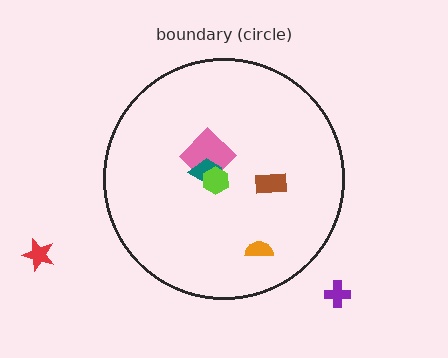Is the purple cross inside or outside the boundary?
Outside.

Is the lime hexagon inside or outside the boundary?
Inside.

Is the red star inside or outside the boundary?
Outside.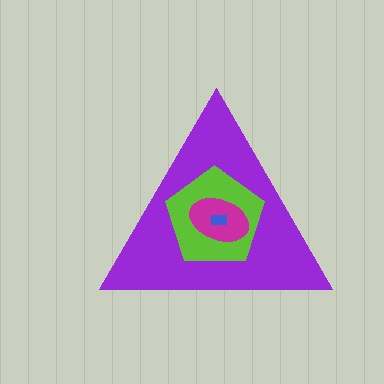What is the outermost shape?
The purple triangle.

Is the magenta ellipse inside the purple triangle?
Yes.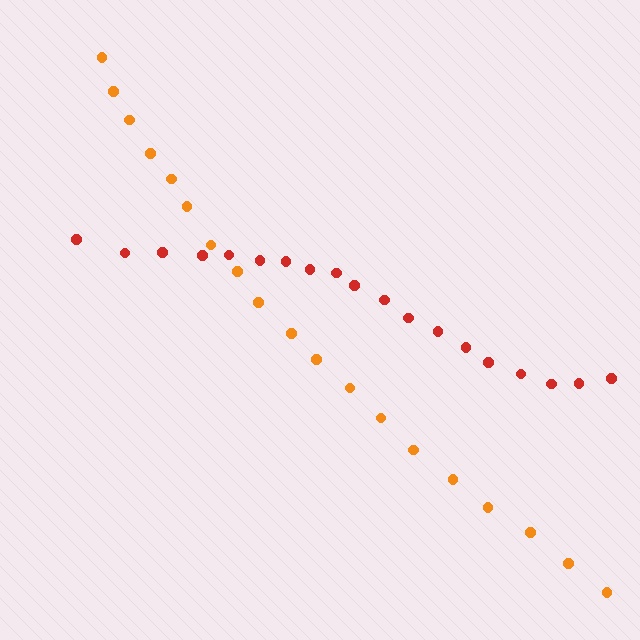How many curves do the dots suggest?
There are 2 distinct paths.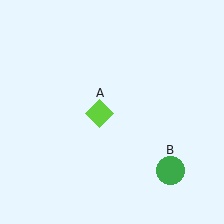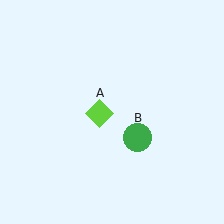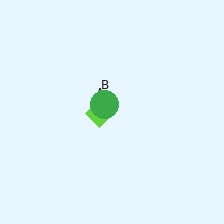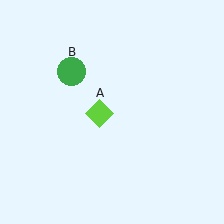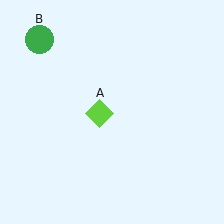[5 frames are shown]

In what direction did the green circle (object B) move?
The green circle (object B) moved up and to the left.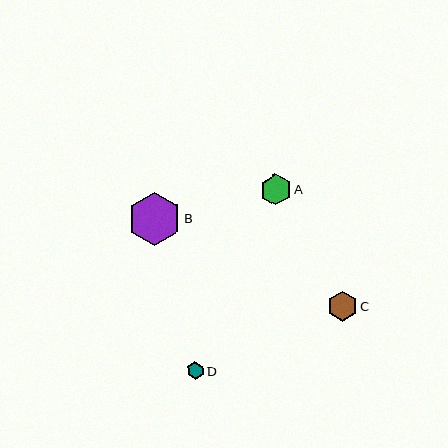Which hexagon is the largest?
Hexagon B is the largest with a size of approximately 52 pixels.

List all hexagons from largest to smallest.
From largest to smallest: B, A, C, D.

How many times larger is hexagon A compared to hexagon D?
Hexagon A is approximately 1.7 times the size of hexagon D.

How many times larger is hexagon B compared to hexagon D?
Hexagon B is approximately 3.0 times the size of hexagon D.